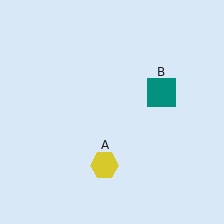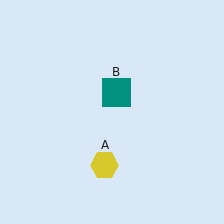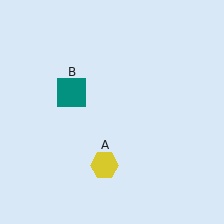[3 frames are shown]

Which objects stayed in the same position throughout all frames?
Yellow hexagon (object A) remained stationary.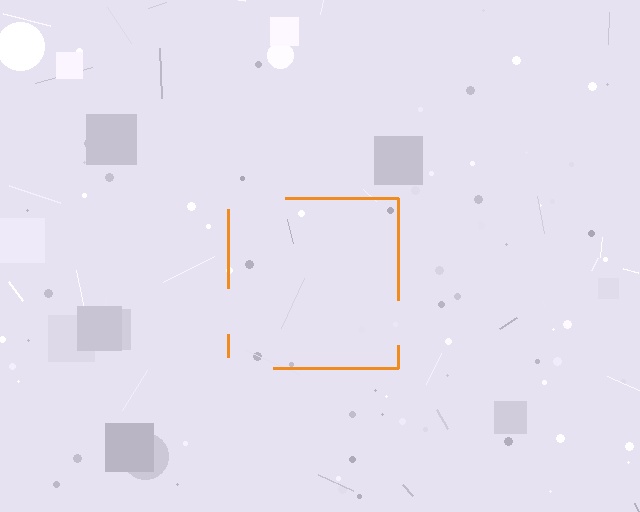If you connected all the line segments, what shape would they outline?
They would outline a square.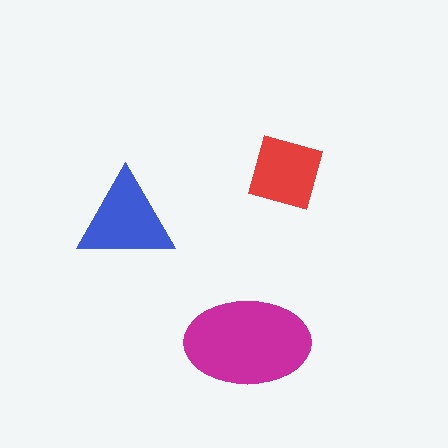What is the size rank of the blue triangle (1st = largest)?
2nd.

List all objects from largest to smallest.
The magenta ellipse, the blue triangle, the red diamond.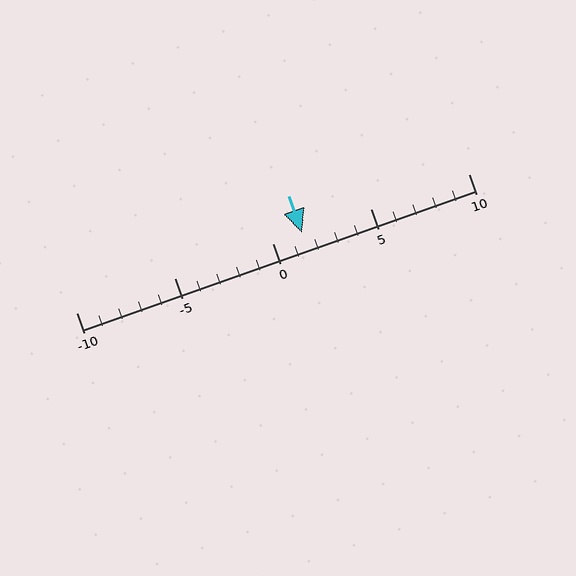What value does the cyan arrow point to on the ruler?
The cyan arrow points to approximately 2.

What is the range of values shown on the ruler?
The ruler shows values from -10 to 10.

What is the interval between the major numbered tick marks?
The major tick marks are spaced 5 units apart.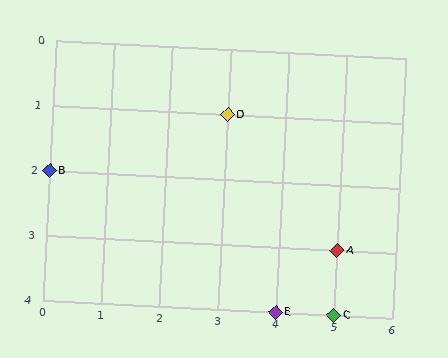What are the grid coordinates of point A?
Point A is at grid coordinates (5, 3).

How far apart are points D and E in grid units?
Points D and E are 1 column and 3 rows apart (about 3.2 grid units diagonally).